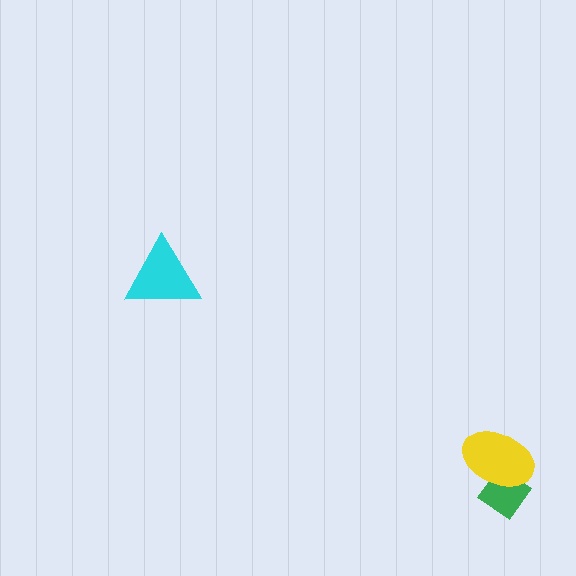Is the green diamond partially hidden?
Yes, it is partially covered by another shape.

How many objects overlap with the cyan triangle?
0 objects overlap with the cyan triangle.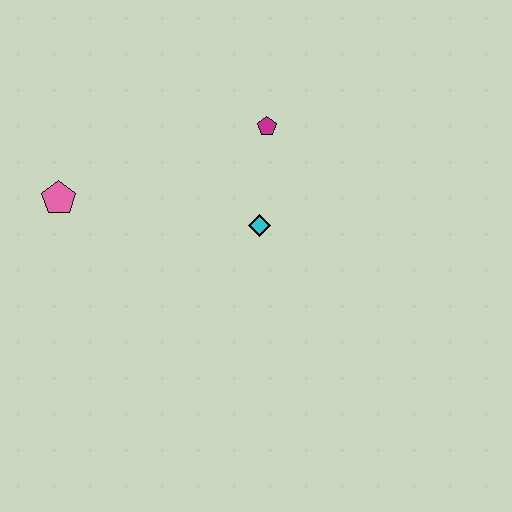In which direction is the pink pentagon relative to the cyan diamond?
The pink pentagon is to the left of the cyan diamond.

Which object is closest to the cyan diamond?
The magenta pentagon is closest to the cyan diamond.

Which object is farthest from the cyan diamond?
The pink pentagon is farthest from the cyan diamond.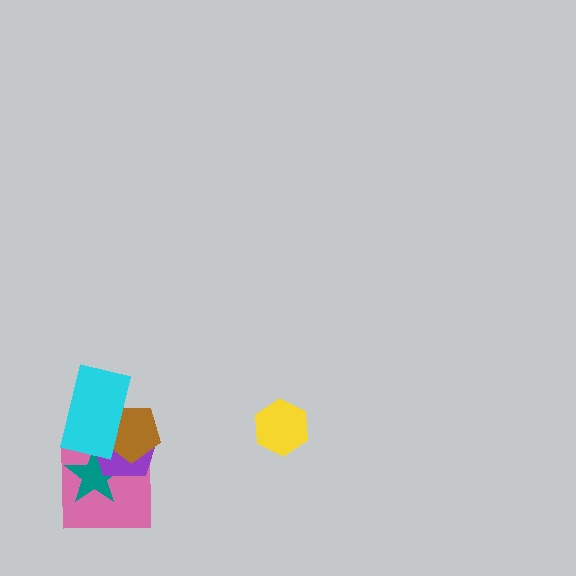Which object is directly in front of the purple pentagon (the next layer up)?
The brown pentagon is directly in front of the purple pentagon.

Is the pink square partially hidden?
Yes, it is partially covered by another shape.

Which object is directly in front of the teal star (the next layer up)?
The purple pentagon is directly in front of the teal star.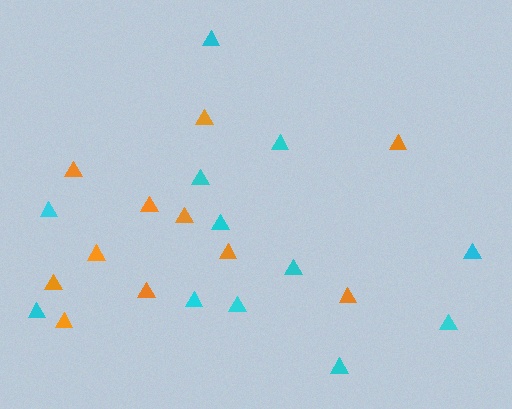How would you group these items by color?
There are 2 groups: one group of orange triangles (11) and one group of cyan triangles (12).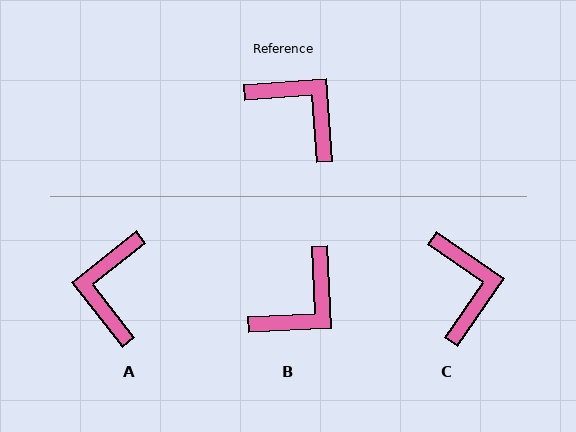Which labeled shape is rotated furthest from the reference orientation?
A, about 124 degrees away.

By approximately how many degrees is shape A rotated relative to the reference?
Approximately 124 degrees counter-clockwise.